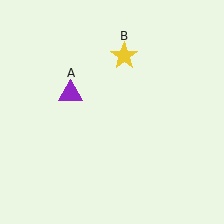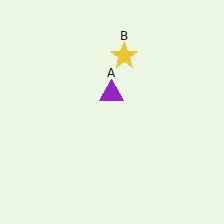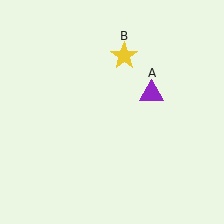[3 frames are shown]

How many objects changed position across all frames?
1 object changed position: purple triangle (object A).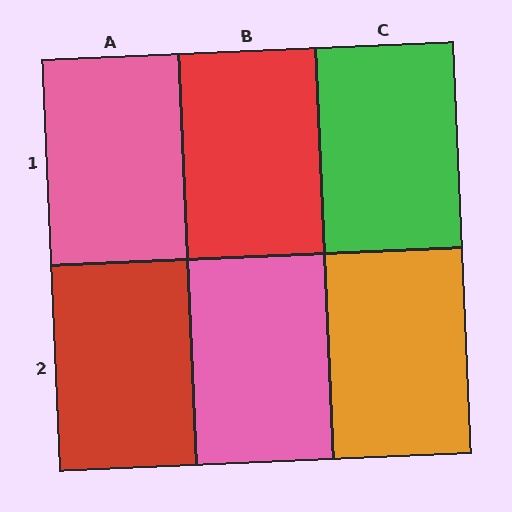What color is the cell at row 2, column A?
Red.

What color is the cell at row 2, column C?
Orange.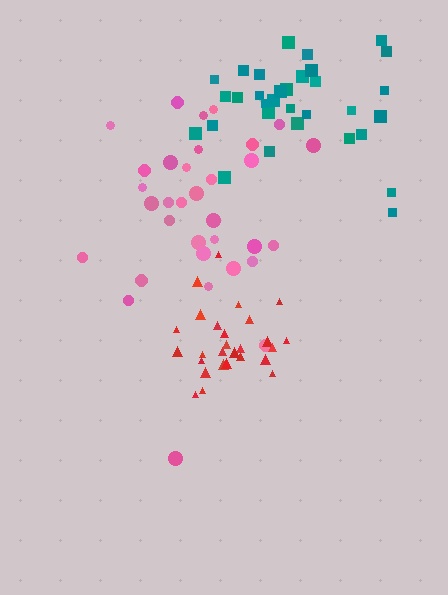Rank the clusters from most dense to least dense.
red, teal, pink.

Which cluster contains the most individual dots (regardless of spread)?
Pink (33).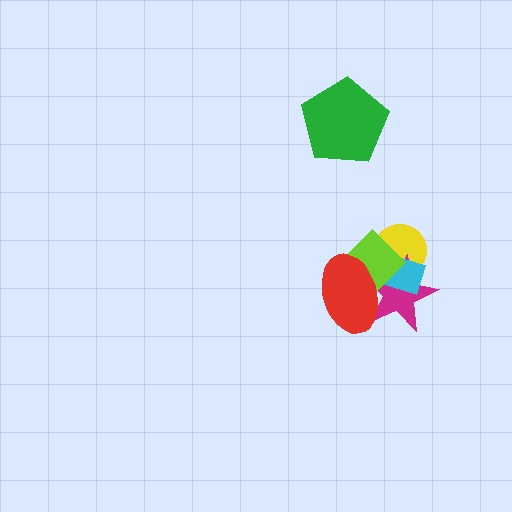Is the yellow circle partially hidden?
Yes, it is partially covered by another shape.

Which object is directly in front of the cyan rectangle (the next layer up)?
The lime diamond is directly in front of the cyan rectangle.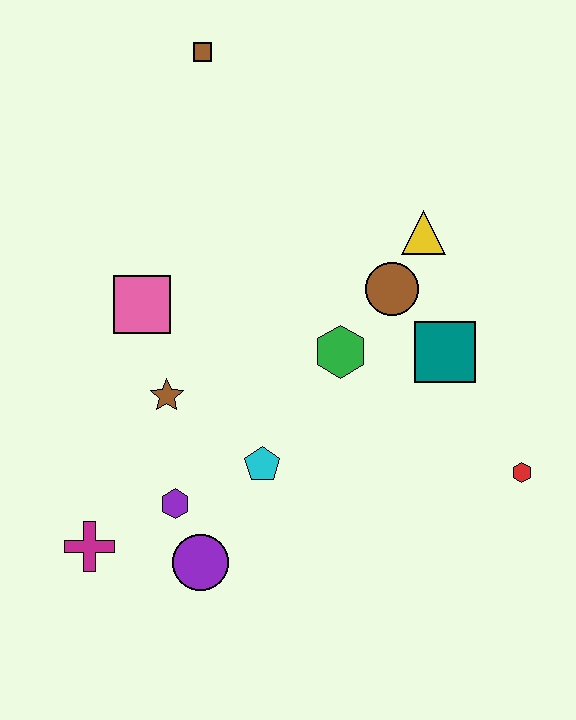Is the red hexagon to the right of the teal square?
Yes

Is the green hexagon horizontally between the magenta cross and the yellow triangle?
Yes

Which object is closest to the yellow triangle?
The brown circle is closest to the yellow triangle.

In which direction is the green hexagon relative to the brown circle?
The green hexagon is below the brown circle.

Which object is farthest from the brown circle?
The magenta cross is farthest from the brown circle.